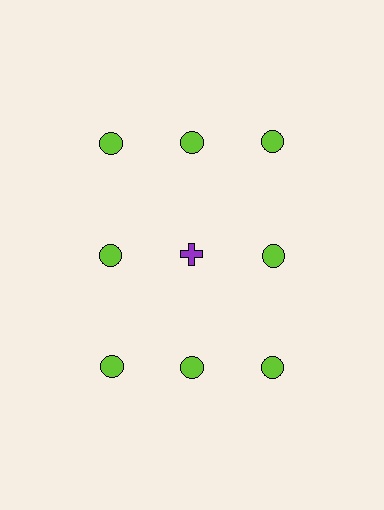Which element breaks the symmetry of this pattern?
The purple cross in the second row, second from left column breaks the symmetry. All other shapes are lime circles.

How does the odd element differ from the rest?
It differs in both color (purple instead of lime) and shape (cross instead of circle).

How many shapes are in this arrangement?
There are 9 shapes arranged in a grid pattern.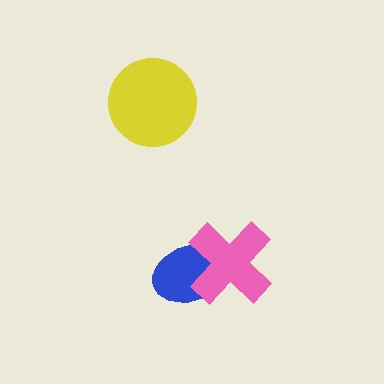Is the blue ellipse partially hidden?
Yes, it is partially covered by another shape.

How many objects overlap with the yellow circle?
0 objects overlap with the yellow circle.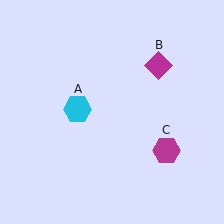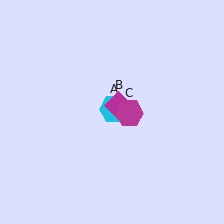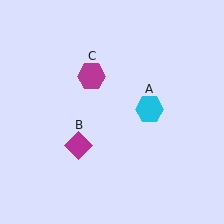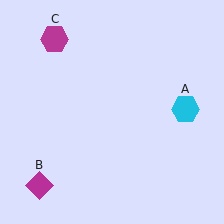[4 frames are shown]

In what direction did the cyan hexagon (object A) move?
The cyan hexagon (object A) moved right.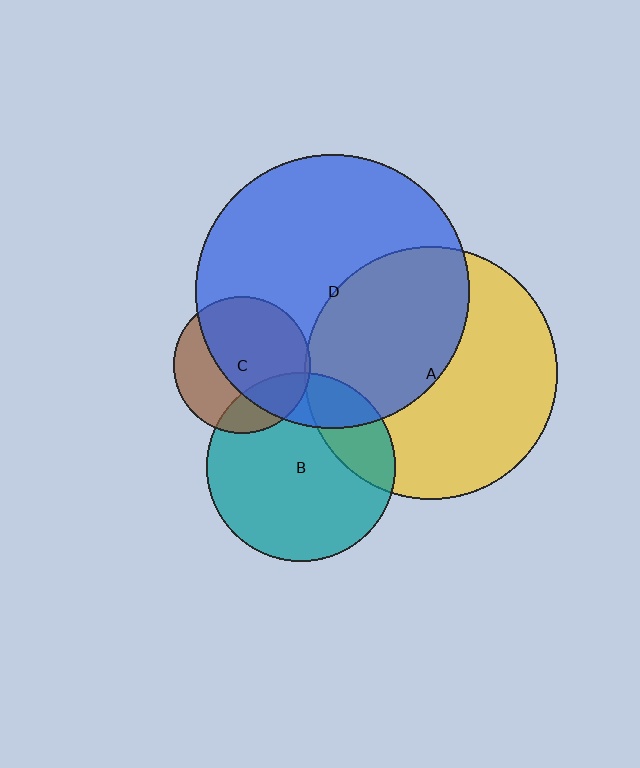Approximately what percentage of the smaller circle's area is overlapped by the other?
Approximately 20%.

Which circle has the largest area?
Circle D (blue).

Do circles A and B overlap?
Yes.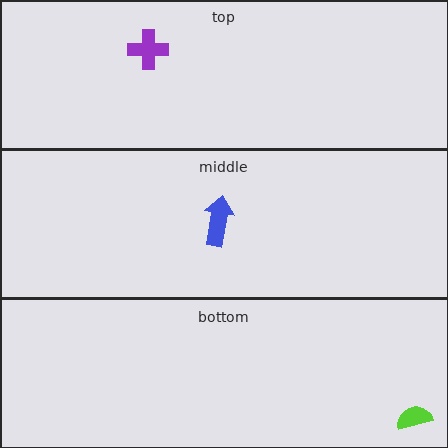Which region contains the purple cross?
The top region.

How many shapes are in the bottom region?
1.